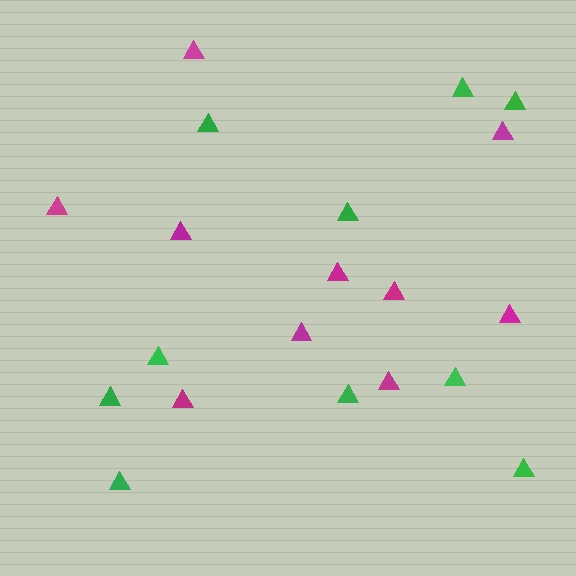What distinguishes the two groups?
There are 2 groups: one group of green triangles (10) and one group of magenta triangles (10).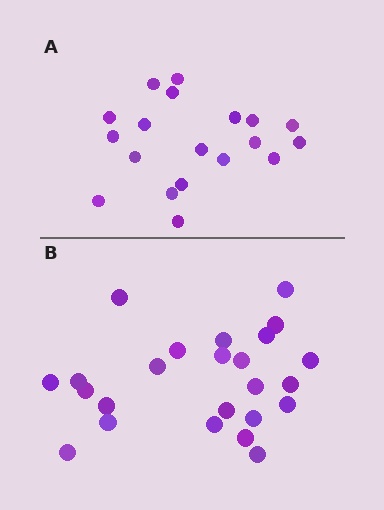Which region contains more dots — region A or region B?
Region B (the bottom region) has more dots.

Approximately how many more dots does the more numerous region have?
Region B has about 5 more dots than region A.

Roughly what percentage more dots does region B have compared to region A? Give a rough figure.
About 25% more.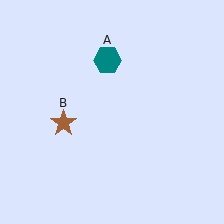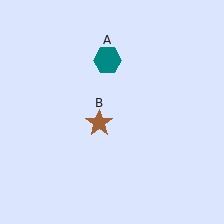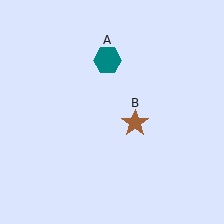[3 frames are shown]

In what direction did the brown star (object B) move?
The brown star (object B) moved right.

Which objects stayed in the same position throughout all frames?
Teal hexagon (object A) remained stationary.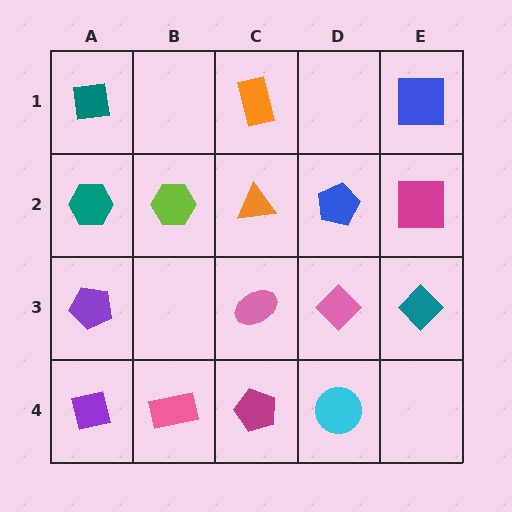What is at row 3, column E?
A teal diamond.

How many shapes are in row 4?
4 shapes.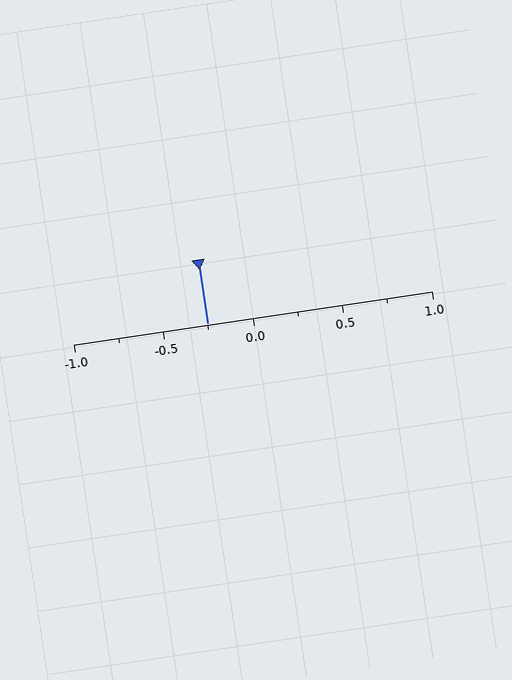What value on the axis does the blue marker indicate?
The marker indicates approximately -0.25.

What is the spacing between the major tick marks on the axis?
The major ticks are spaced 0.5 apart.